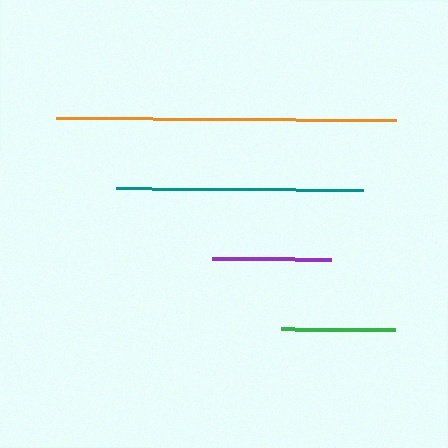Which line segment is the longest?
The orange line is the longest at approximately 339 pixels.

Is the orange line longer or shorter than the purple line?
The orange line is longer than the purple line.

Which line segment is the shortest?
The green line is the shortest at approximately 114 pixels.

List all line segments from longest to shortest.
From longest to shortest: orange, teal, purple, green.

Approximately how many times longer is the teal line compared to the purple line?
The teal line is approximately 2.1 times the length of the purple line.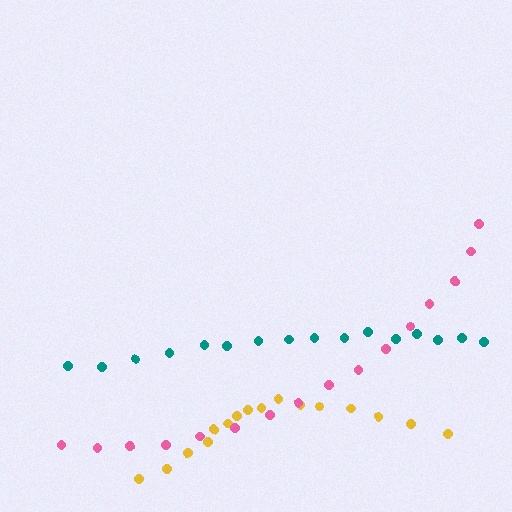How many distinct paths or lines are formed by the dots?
There are 3 distinct paths.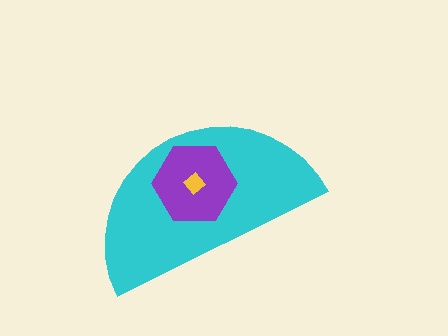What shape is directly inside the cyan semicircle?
The purple hexagon.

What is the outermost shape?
The cyan semicircle.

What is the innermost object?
The yellow diamond.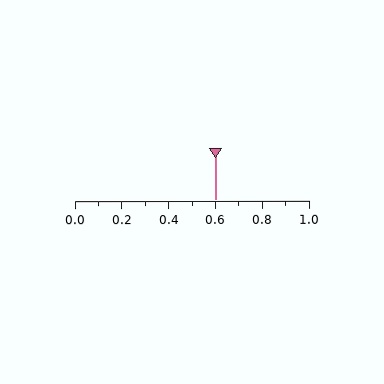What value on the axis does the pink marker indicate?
The marker indicates approximately 0.6.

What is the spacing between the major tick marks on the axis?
The major ticks are spaced 0.2 apart.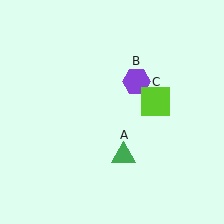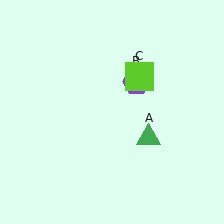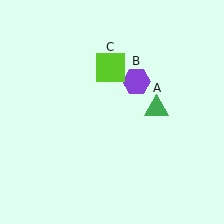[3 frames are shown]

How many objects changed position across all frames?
2 objects changed position: green triangle (object A), lime square (object C).